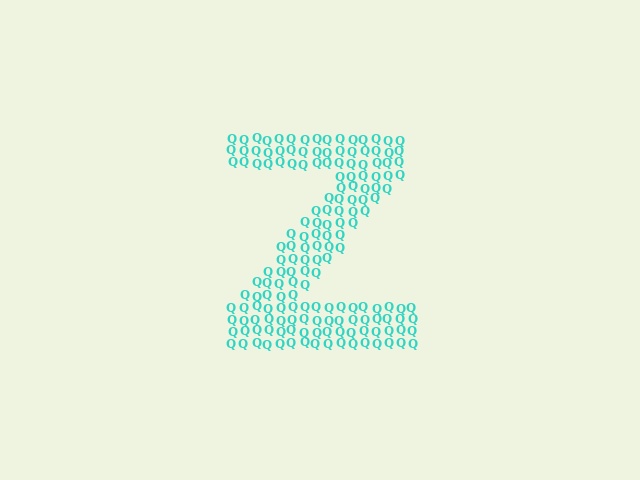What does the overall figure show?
The overall figure shows the letter Z.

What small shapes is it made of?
It is made of small letter Q's.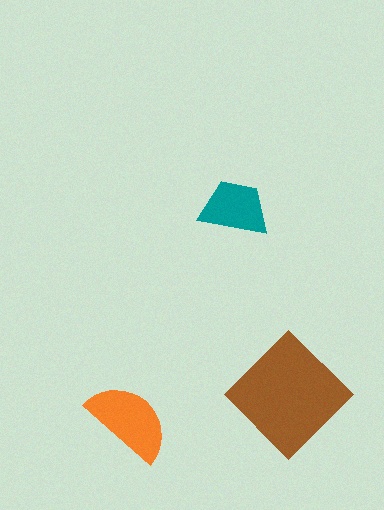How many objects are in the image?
There are 3 objects in the image.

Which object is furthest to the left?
The orange semicircle is leftmost.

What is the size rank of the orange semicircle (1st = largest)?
2nd.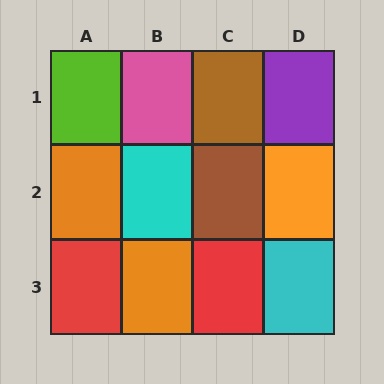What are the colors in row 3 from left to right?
Red, orange, red, cyan.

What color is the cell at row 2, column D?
Orange.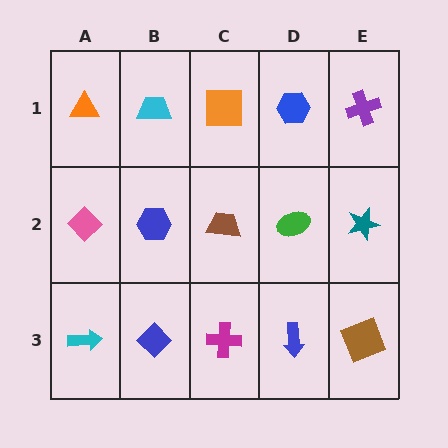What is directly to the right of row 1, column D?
A purple cross.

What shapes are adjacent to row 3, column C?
A brown trapezoid (row 2, column C), a blue diamond (row 3, column B), a blue arrow (row 3, column D).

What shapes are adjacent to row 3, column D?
A green ellipse (row 2, column D), a magenta cross (row 3, column C), a brown square (row 3, column E).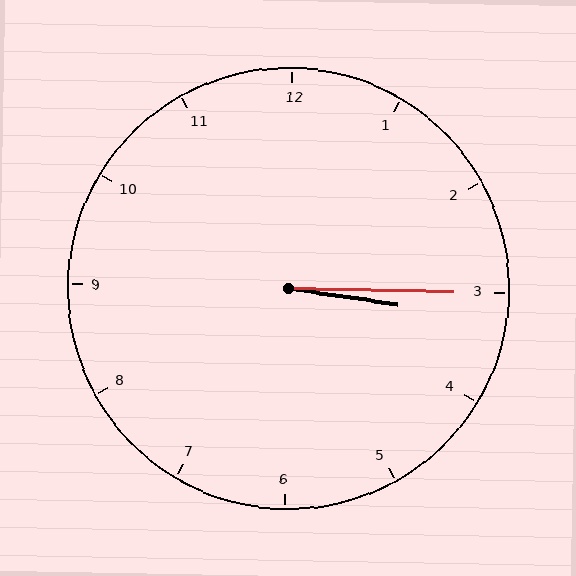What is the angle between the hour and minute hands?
Approximately 8 degrees.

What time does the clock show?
3:15.